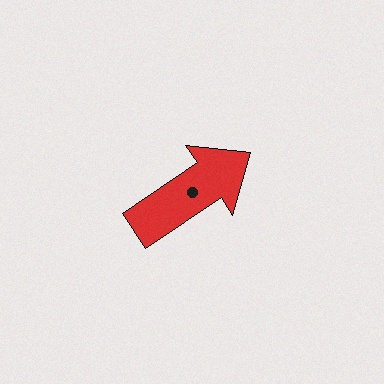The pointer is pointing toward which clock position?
Roughly 2 o'clock.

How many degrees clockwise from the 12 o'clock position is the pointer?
Approximately 56 degrees.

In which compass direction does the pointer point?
Northeast.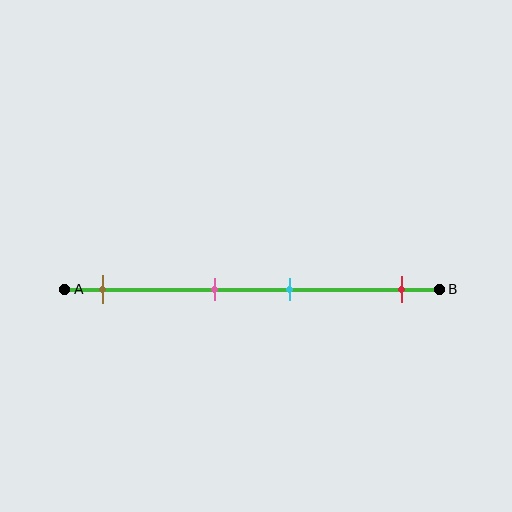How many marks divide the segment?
There are 4 marks dividing the segment.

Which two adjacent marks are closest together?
The pink and cyan marks are the closest adjacent pair.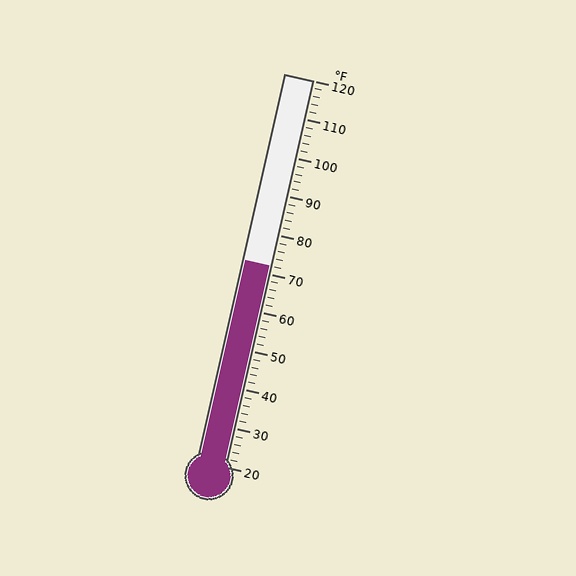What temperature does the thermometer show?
The thermometer shows approximately 72°F.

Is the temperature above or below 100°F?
The temperature is below 100°F.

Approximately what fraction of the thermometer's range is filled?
The thermometer is filled to approximately 50% of its range.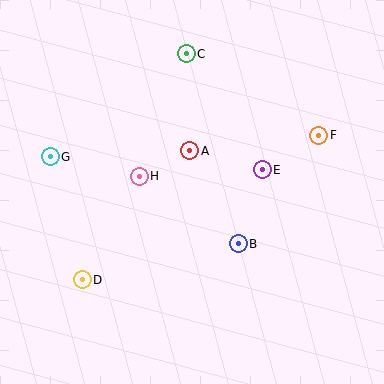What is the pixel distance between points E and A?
The distance between E and A is 75 pixels.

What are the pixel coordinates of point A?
Point A is at (190, 151).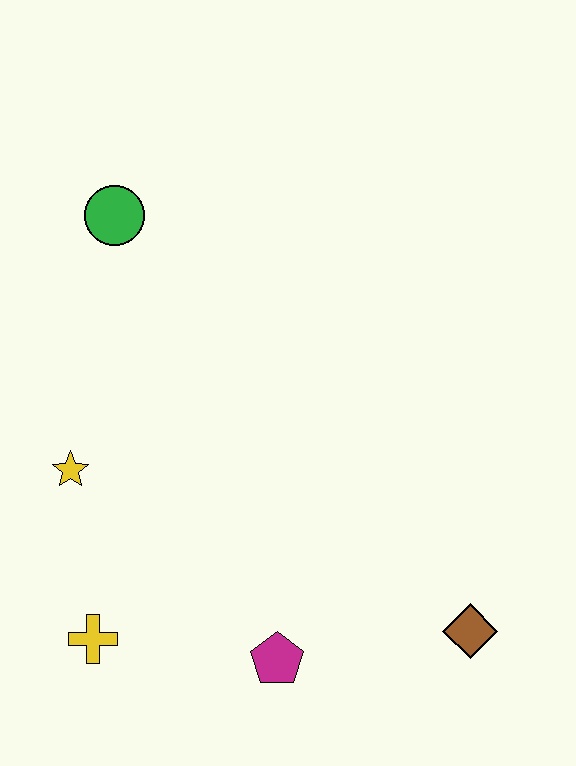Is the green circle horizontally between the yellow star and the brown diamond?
Yes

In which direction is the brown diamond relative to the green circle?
The brown diamond is below the green circle.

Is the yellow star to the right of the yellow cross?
No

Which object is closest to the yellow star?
The yellow cross is closest to the yellow star.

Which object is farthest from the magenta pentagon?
The green circle is farthest from the magenta pentagon.